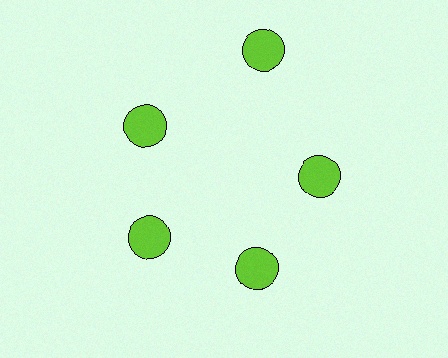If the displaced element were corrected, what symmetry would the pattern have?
It would have 5-fold rotational symmetry — the pattern would map onto itself every 72 degrees.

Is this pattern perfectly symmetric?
No. The 5 lime circles are arranged in a ring, but one element near the 1 o'clock position is pushed outward from the center, breaking the 5-fold rotational symmetry.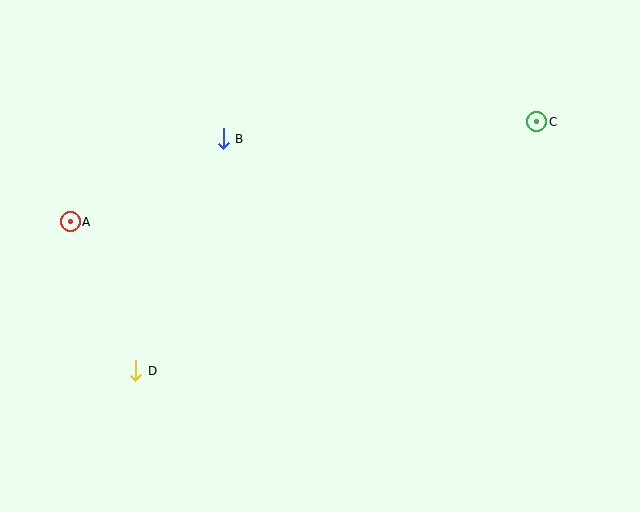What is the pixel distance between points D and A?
The distance between D and A is 163 pixels.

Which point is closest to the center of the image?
Point B at (223, 139) is closest to the center.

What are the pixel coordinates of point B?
Point B is at (223, 139).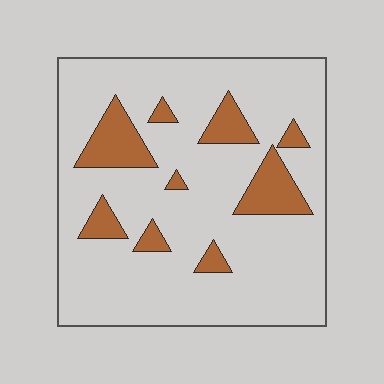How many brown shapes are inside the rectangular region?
9.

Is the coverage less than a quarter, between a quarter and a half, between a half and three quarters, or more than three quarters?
Less than a quarter.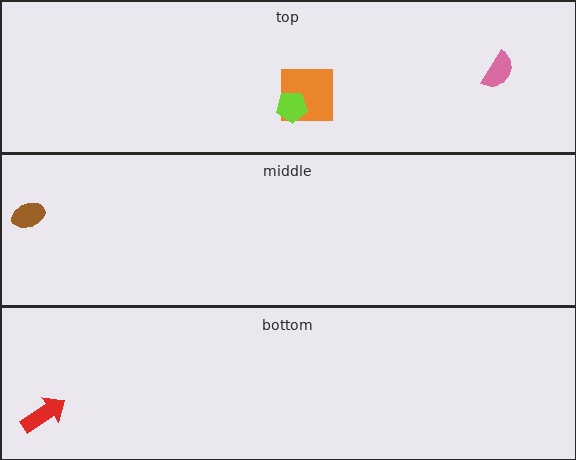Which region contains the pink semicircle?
The top region.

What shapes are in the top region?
The pink semicircle, the orange square, the lime pentagon.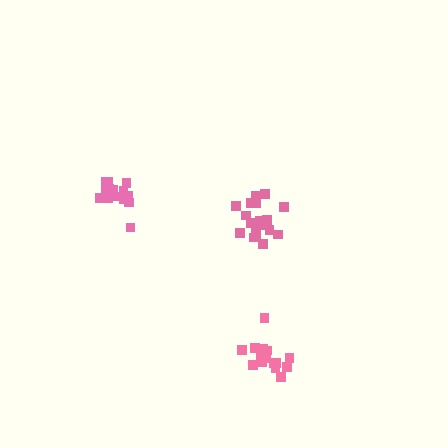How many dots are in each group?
Group 1: 18 dots, Group 2: 18 dots, Group 3: 18 dots (54 total).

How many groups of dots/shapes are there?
There are 3 groups.